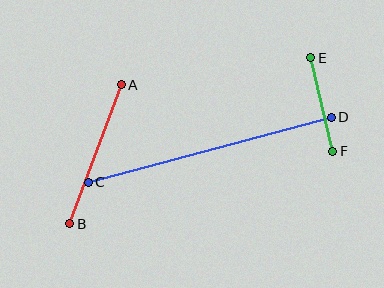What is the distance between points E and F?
The distance is approximately 96 pixels.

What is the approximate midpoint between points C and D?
The midpoint is at approximately (210, 150) pixels.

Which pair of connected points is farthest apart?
Points C and D are farthest apart.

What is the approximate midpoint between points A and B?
The midpoint is at approximately (95, 154) pixels.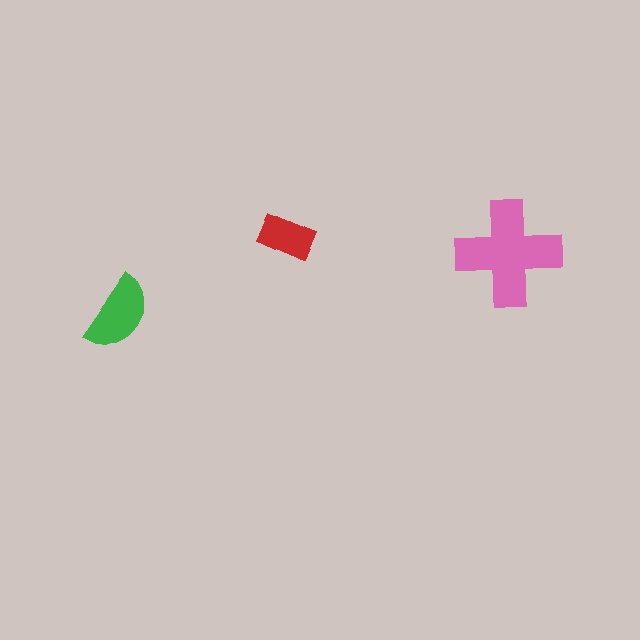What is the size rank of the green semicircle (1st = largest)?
2nd.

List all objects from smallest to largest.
The red rectangle, the green semicircle, the pink cross.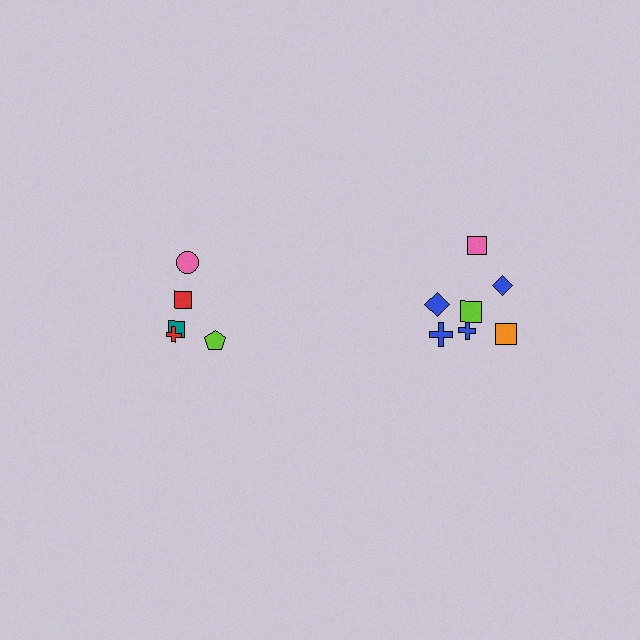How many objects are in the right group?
There are 7 objects.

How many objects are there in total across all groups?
There are 12 objects.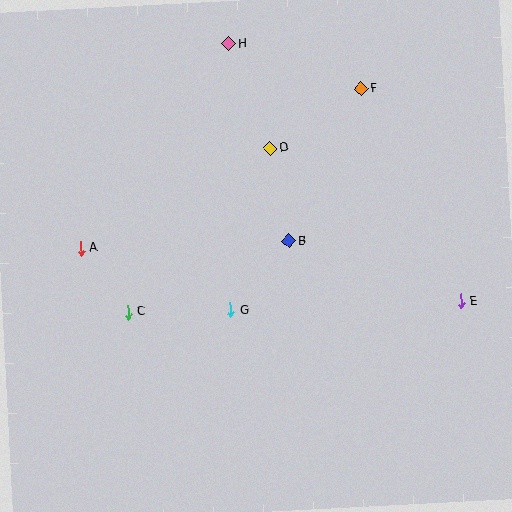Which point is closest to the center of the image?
Point B at (289, 241) is closest to the center.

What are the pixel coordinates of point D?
Point D is at (270, 148).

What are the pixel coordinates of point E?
Point E is at (461, 301).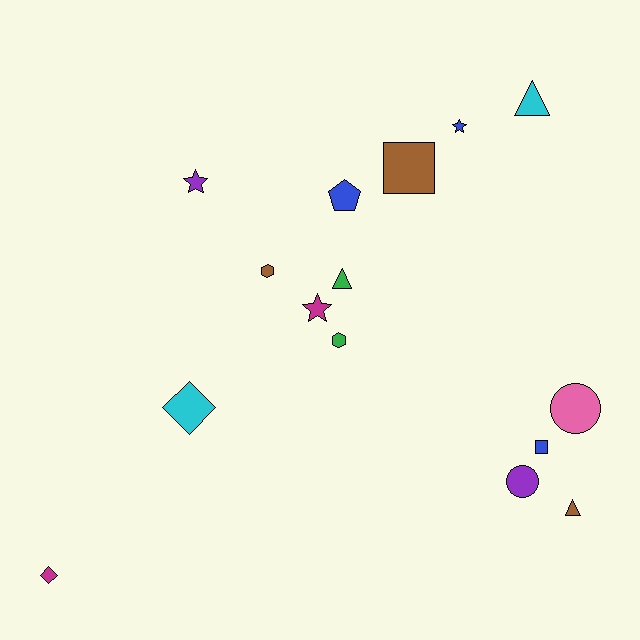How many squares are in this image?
There are 2 squares.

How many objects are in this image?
There are 15 objects.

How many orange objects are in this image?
There are no orange objects.